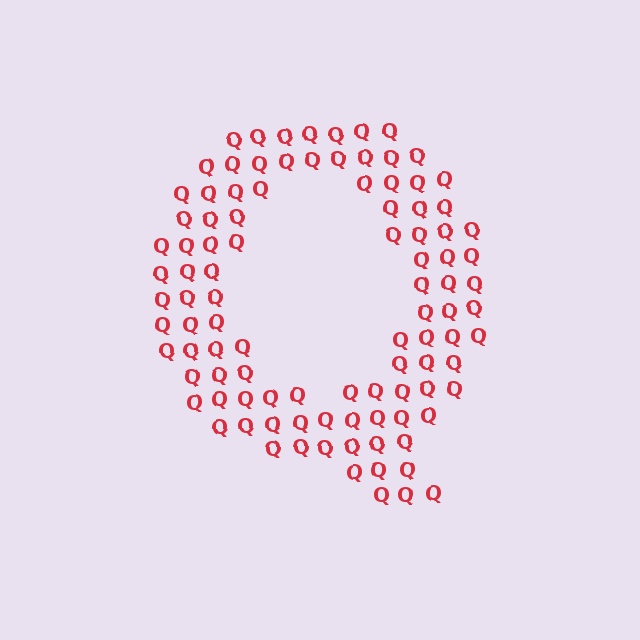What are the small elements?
The small elements are letter Q's.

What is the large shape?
The large shape is the letter Q.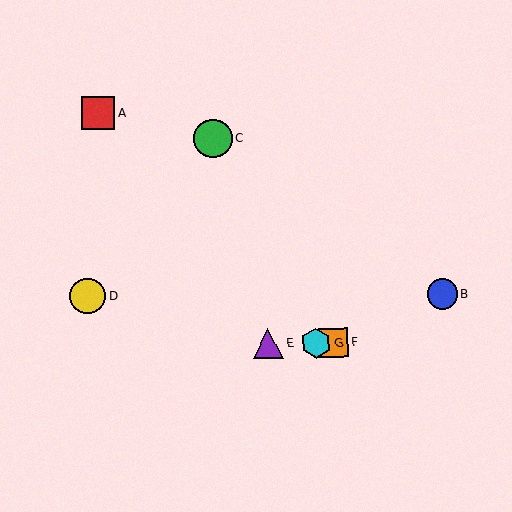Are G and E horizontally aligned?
Yes, both are at y≈343.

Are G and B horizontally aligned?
No, G is at y≈343 and B is at y≈294.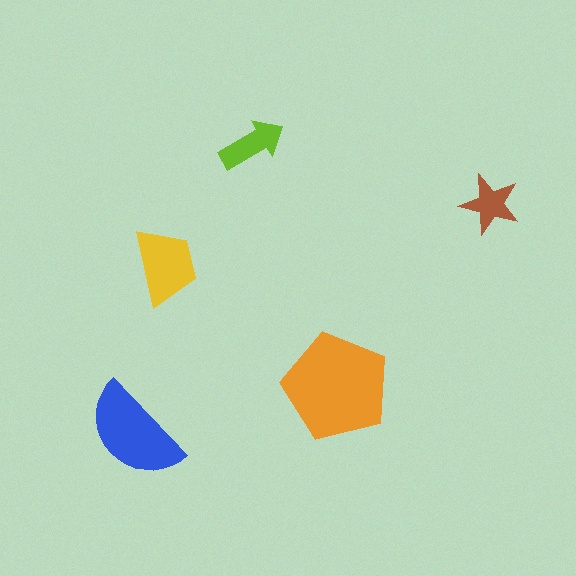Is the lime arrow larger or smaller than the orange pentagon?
Smaller.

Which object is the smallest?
The brown star.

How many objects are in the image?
There are 5 objects in the image.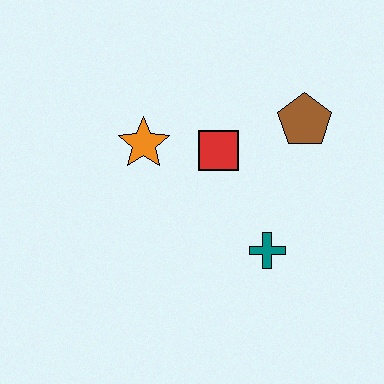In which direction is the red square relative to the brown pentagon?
The red square is to the left of the brown pentagon.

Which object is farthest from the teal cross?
The orange star is farthest from the teal cross.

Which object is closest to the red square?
The orange star is closest to the red square.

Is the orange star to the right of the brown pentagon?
No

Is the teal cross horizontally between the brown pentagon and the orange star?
Yes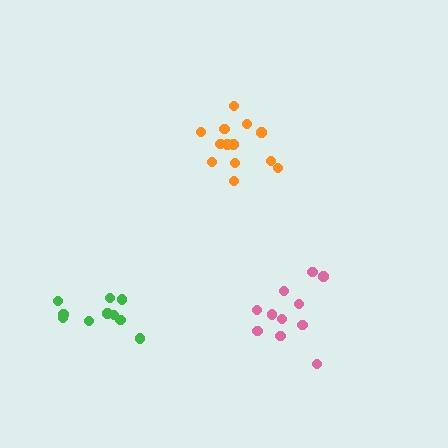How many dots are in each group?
Group 1: 13 dots, Group 2: 10 dots, Group 3: 11 dots (34 total).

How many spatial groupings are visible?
There are 3 spatial groupings.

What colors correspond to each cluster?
The clusters are colored: orange, green, pink.